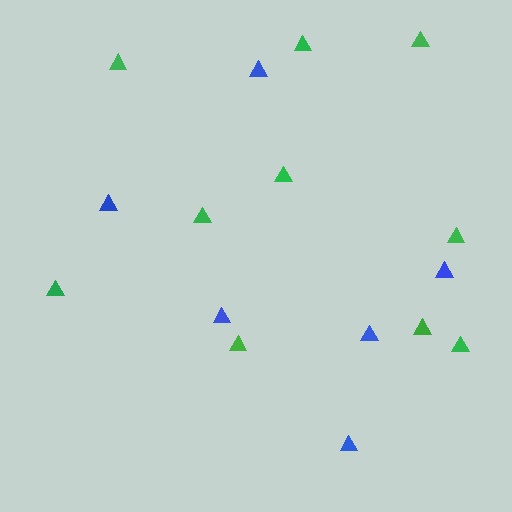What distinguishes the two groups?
There are 2 groups: one group of blue triangles (6) and one group of green triangles (10).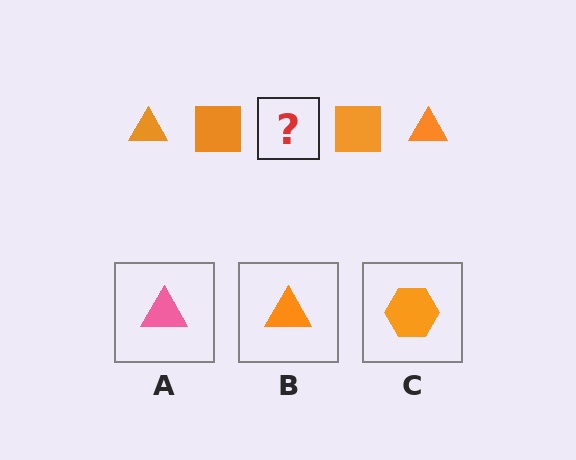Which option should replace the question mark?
Option B.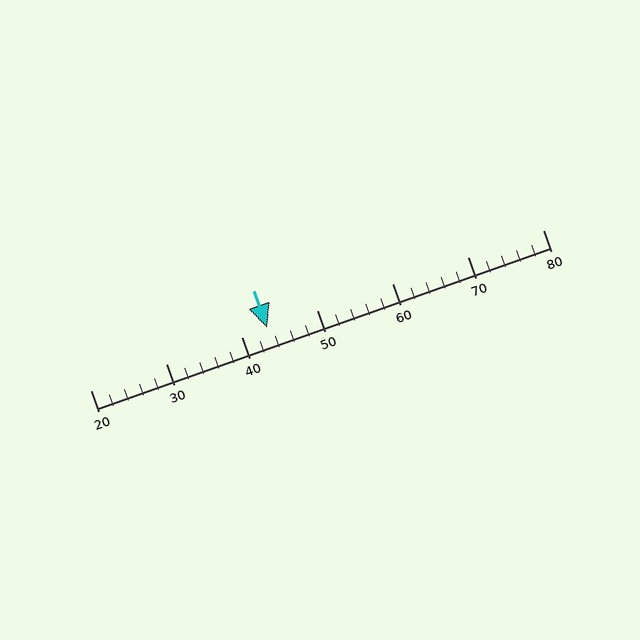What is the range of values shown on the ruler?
The ruler shows values from 20 to 80.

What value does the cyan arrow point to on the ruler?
The cyan arrow points to approximately 43.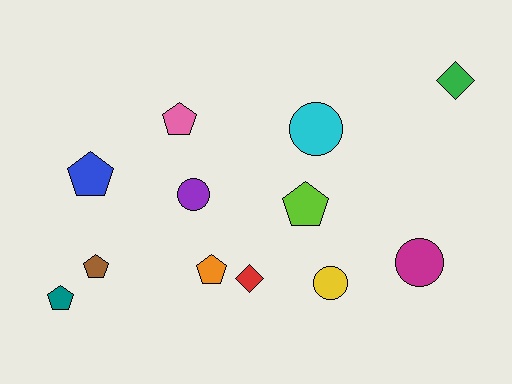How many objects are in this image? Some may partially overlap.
There are 12 objects.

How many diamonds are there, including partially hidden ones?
There are 2 diamonds.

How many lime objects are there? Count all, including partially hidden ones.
There is 1 lime object.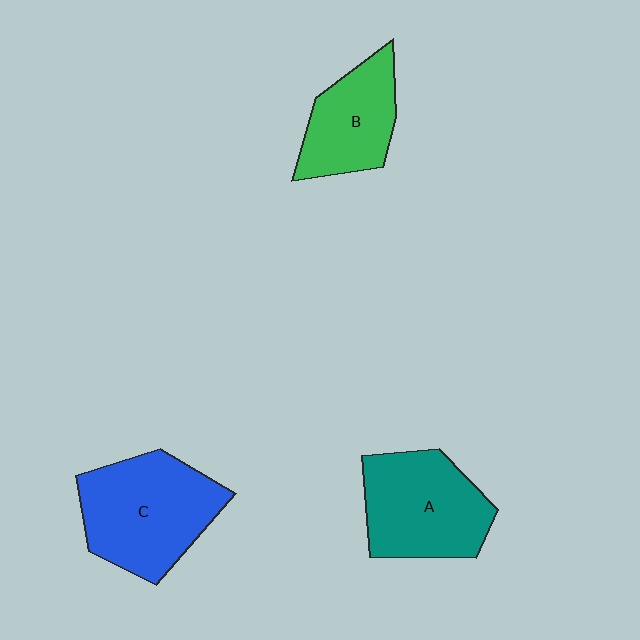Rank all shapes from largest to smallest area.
From largest to smallest: C (blue), A (teal), B (green).